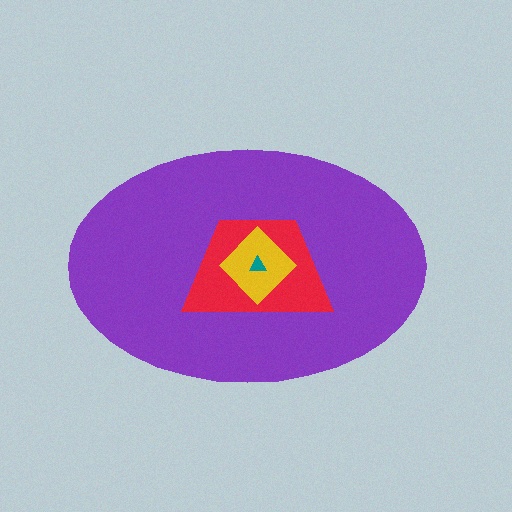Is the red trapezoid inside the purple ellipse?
Yes.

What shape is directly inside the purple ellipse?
The red trapezoid.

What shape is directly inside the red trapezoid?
The yellow diamond.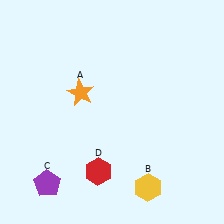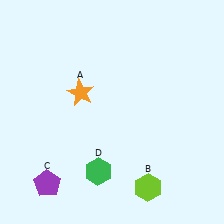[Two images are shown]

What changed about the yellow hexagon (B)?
In Image 1, B is yellow. In Image 2, it changed to lime.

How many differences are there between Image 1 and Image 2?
There are 2 differences between the two images.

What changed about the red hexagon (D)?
In Image 1, D is red. In Image 2, it changed to green.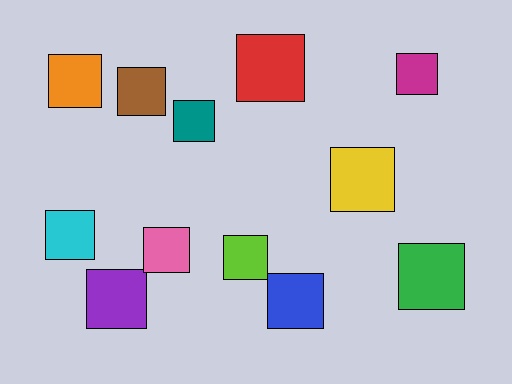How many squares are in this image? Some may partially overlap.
There are 12 squares.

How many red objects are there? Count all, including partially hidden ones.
There is 1 red object.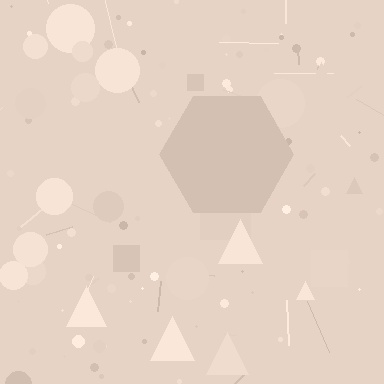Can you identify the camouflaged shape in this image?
The camouflaged shape is a hexagon.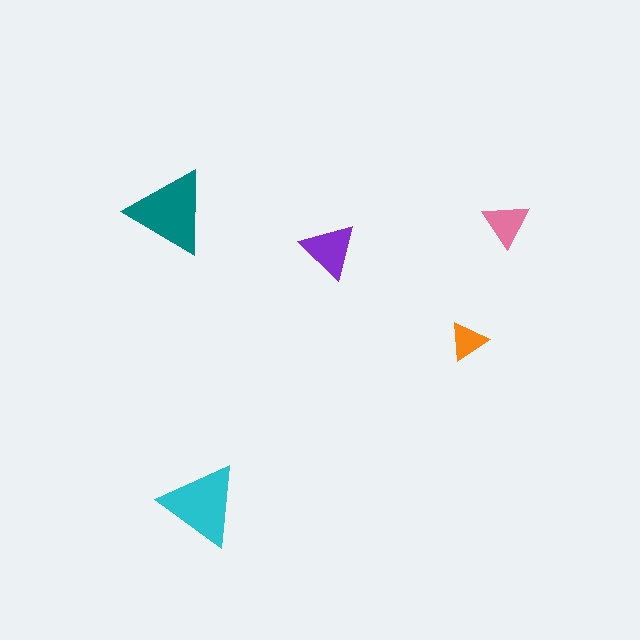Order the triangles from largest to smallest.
the teal one, the cyan one, the purple one, the pink one, the orange one.